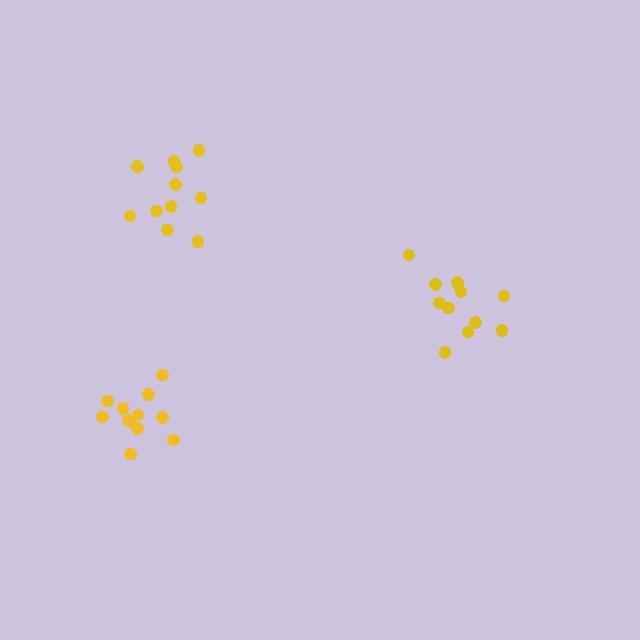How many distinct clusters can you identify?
There are 3 distinct clusters.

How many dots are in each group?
Group 1: 12 dots, Group 2: 11 dots, Group 3: 11 dots (34 total).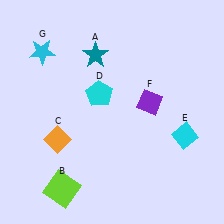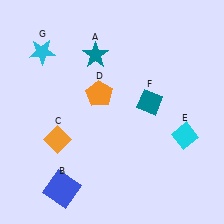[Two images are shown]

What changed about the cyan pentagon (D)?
In Image 1, D is cyan. In Image 2, it changed to orange.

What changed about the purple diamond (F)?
In Image 1, F is purple. In Image 2, it changed to teal.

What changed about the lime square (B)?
In Image 1, B is lime. In Image 2, it changed to blue.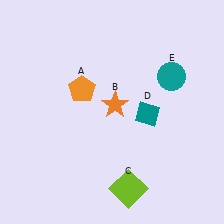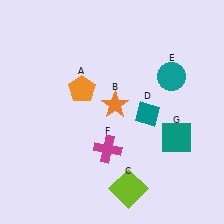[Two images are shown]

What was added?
A magenta cross (F), a teal square (G) were added in Image 2.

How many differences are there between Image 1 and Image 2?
There are 2 differences between the two images.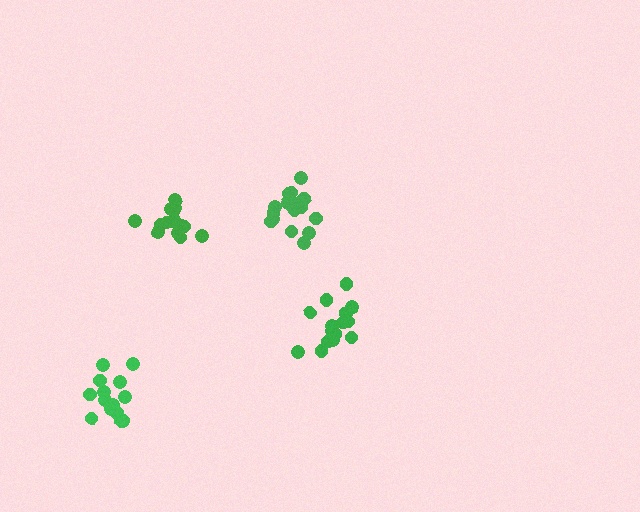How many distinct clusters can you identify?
There are 4 distinct clusters.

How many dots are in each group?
Group 1: 16 dots, Group 2: 16 dots, Group 3: 17 dots, Group 4: 15 dots (64 total).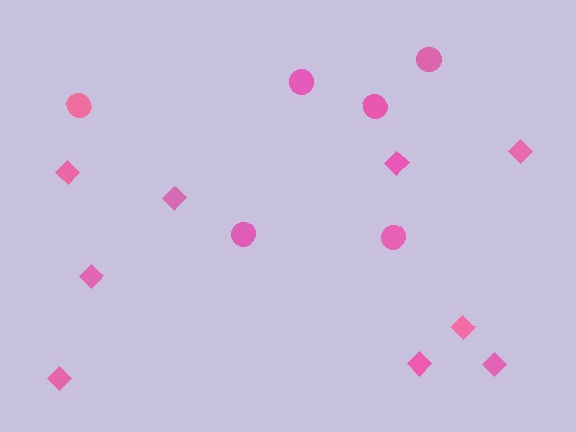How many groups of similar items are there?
There are 2 groups: one group of diamonds (9) and one group of circles (6).